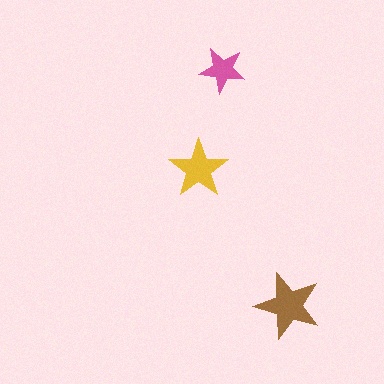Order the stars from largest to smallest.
the brown one, the yellow one, the pink one.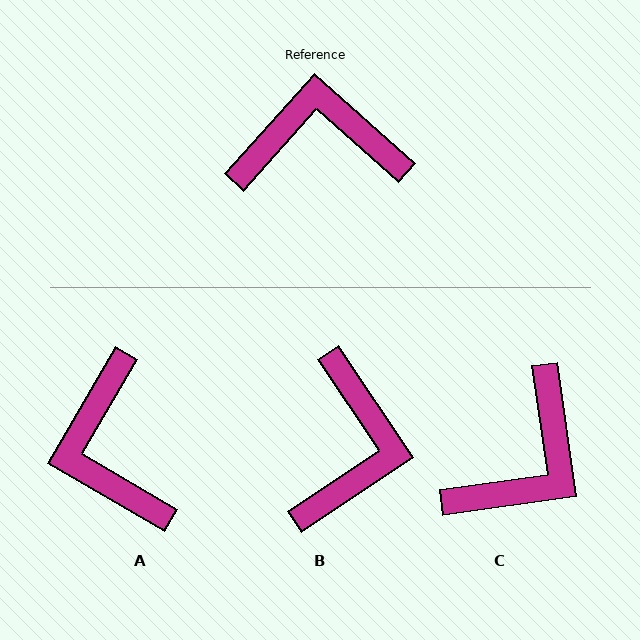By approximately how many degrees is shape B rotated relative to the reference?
Approximately 104 degrees clockwise.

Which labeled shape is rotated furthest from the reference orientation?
C, about 130 degrees away.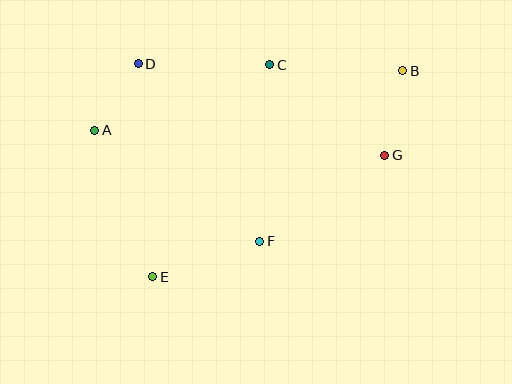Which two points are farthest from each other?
Points B and E are farthest from each other.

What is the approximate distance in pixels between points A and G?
The distance between A and G is approximately 291 pixels.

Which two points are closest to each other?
Points A and D are closest to each other.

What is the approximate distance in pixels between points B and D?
The distance between B and D is approximately 265 pixels.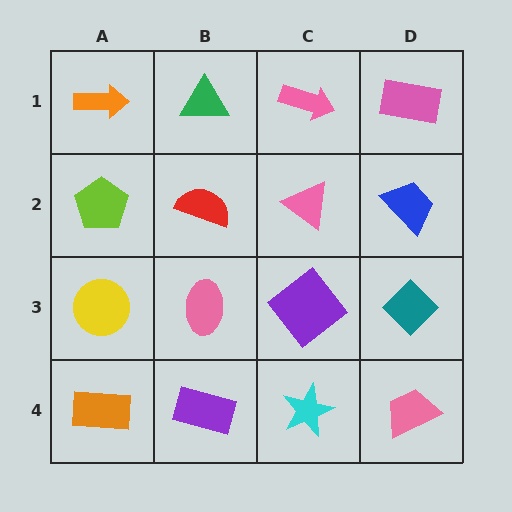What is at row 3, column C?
A purple diamond.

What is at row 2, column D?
A blue trapezoid.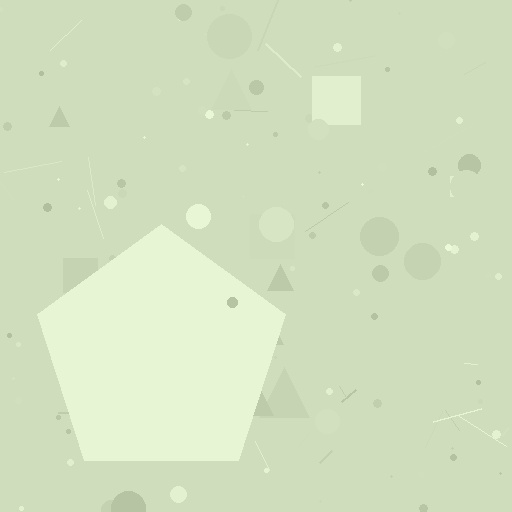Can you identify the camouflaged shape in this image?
The camouflaged shape is a pentagon.